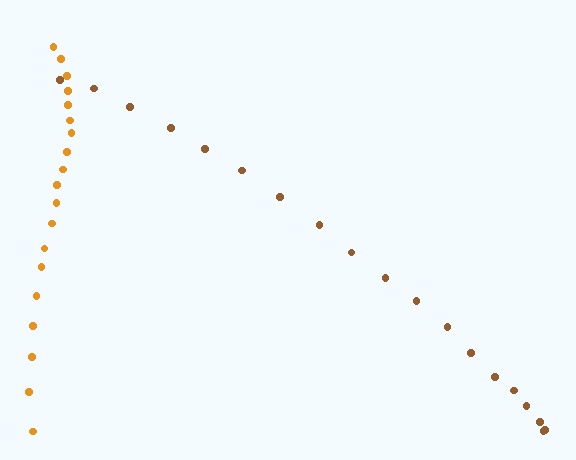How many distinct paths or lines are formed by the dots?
There are 2 distinct paths.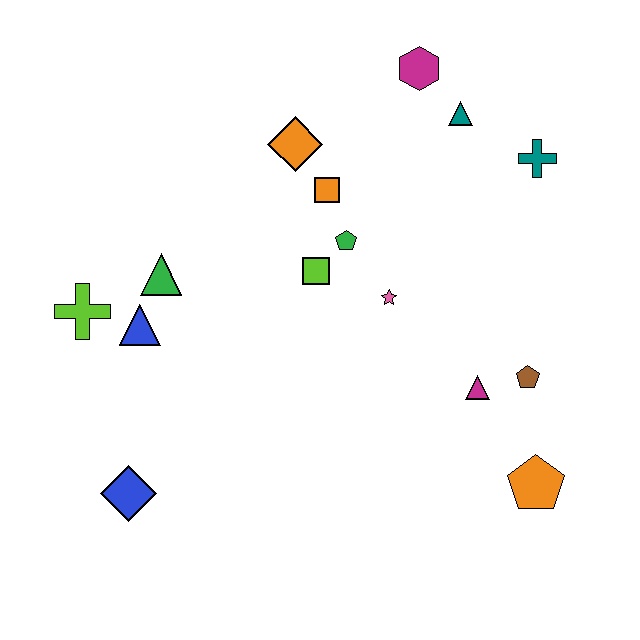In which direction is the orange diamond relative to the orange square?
The orange diamond is above the orange square.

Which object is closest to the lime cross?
The blue triangle is closest to the lime cross.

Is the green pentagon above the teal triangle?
No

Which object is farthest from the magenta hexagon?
The blue diamond is farthest from the magenta hexagon.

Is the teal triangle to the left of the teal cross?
Yes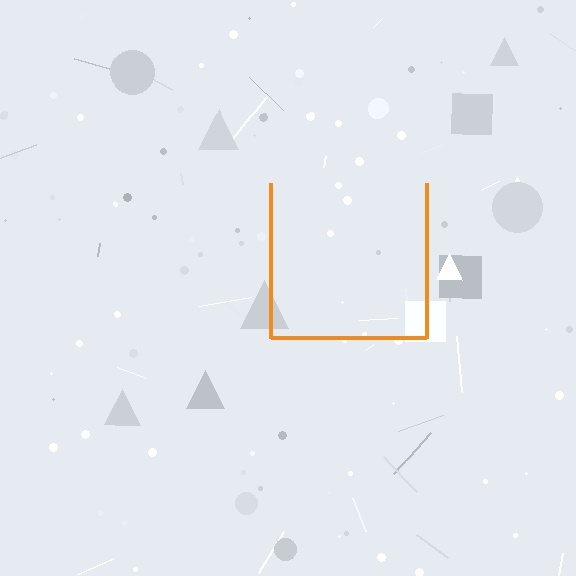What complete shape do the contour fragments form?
The contour fragments form a square.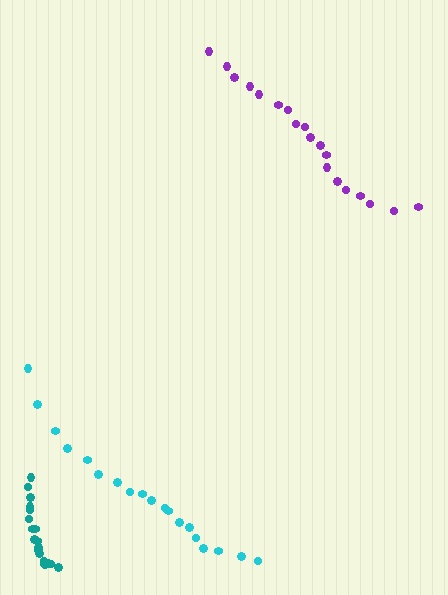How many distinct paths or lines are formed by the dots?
There are 3 distinct paths.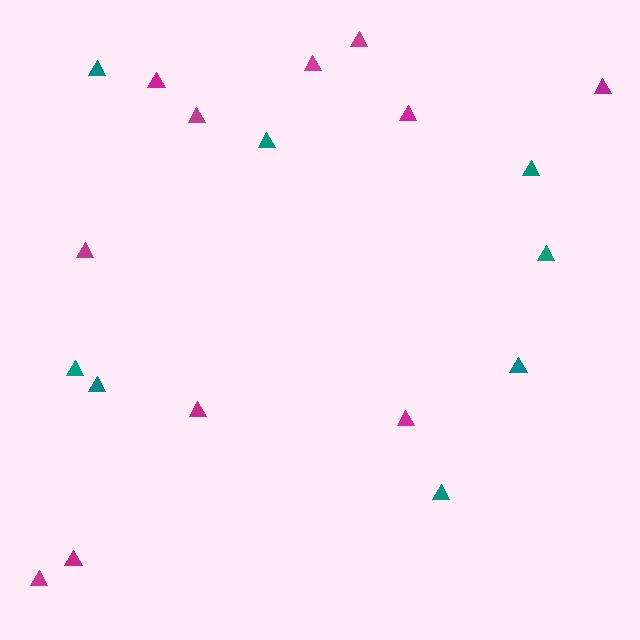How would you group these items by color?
There are 2 groups: one group of teal triangles (8) and one group of magenta triangles (11).